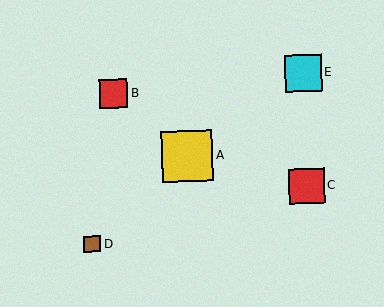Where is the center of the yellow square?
The center of the yellow square is at (187, 156).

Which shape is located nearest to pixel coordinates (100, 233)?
The brown square (labeled D) at (92, 244) is nearest to that location.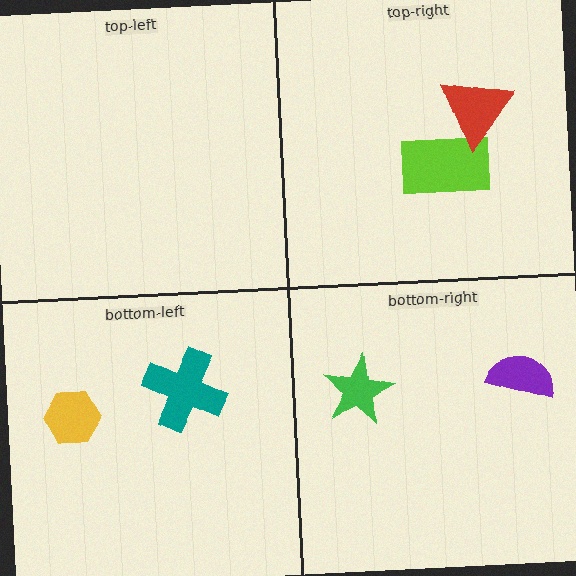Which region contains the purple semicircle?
The bottom-right region.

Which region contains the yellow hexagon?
The bottom-left region.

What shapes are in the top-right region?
The lime rectangle, the red triangle.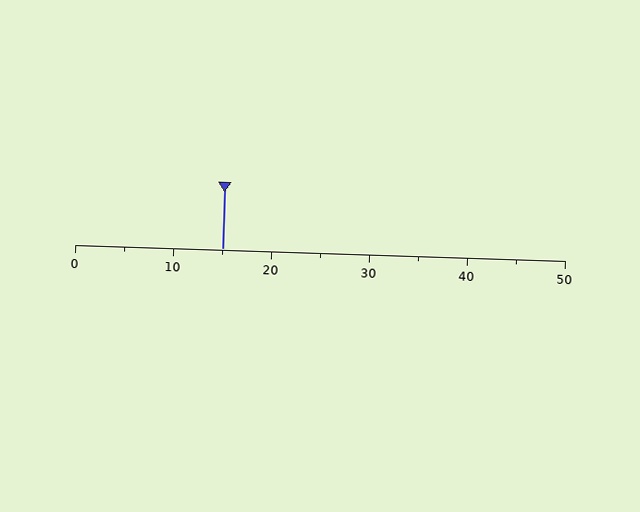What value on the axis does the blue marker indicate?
The marker indicates approximately 15.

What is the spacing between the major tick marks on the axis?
The major ticks are spaced 10 apart.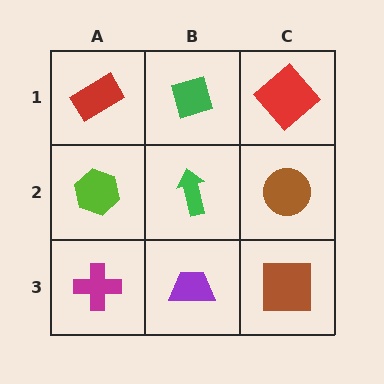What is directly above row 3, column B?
A green arrow.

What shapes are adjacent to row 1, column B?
A green arrow (row 2, column B), a red rectangle (row 1, column A), a red diamond (row 1, column C).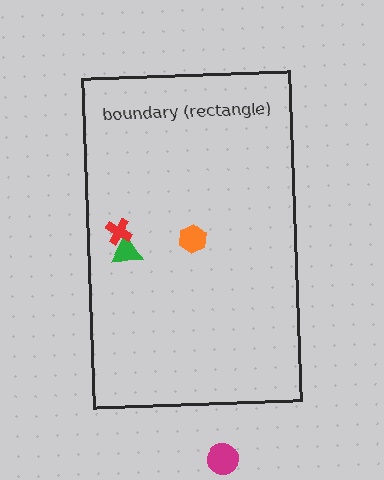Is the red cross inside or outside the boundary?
Inside.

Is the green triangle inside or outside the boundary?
Inside.